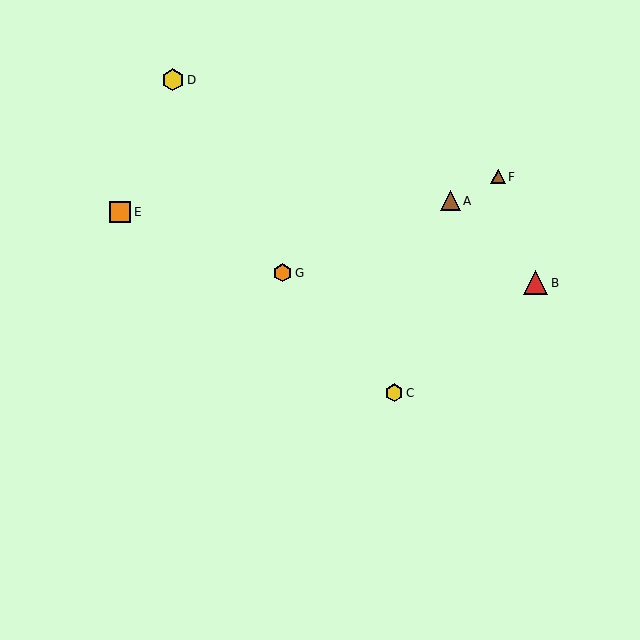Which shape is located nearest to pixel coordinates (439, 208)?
The brown triangle (labeled A) at (450, 201) is nearest to that location.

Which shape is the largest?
The red triangle (labeled B) is the largest.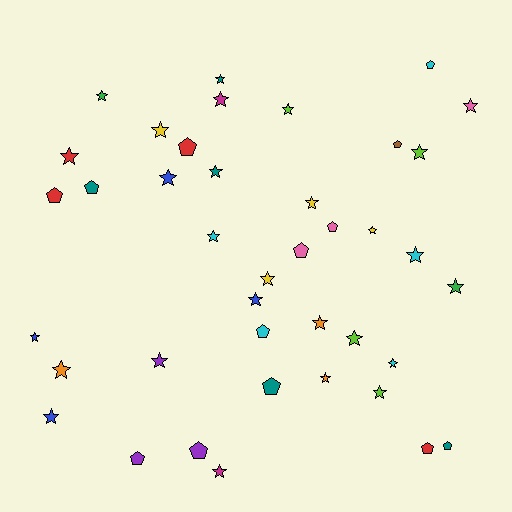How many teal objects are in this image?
There are 5 teal objects.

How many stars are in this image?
There are 27 stars.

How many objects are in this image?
There are 40 objects.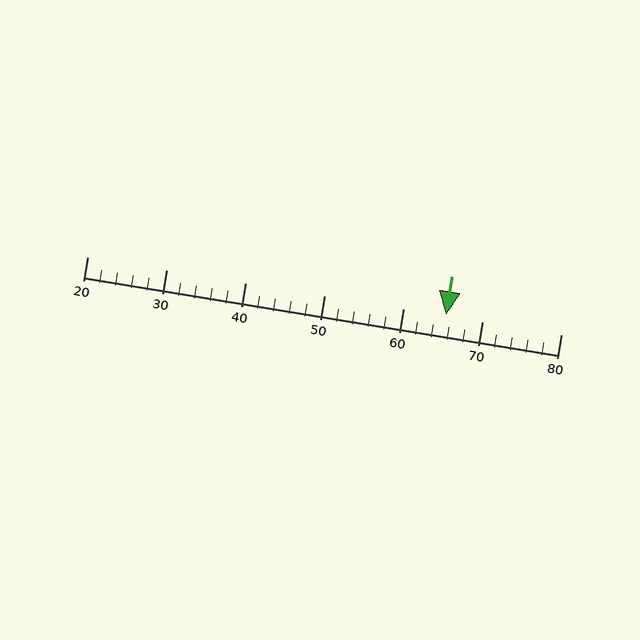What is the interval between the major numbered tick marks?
The major tick marks are spaced 10 units apart.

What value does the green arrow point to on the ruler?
The green arrow points to approximately 65.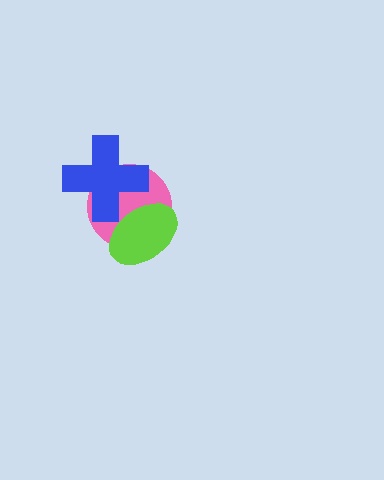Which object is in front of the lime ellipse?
The blue cross is in front of the lime ellipse.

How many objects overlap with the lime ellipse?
2 objects overlap with the lime ellipse.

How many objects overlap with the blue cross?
2 objects overlap with the blue cross.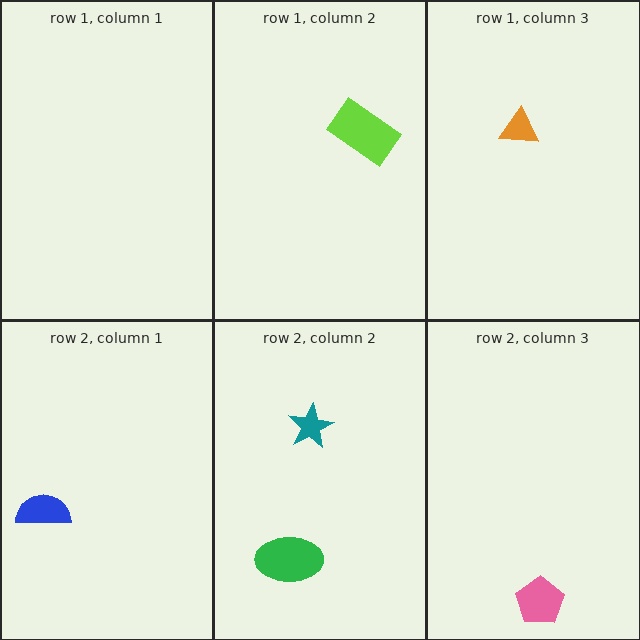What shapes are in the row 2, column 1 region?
The blue semicircle.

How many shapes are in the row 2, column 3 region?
1.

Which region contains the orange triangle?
The row 1, column 3 region.